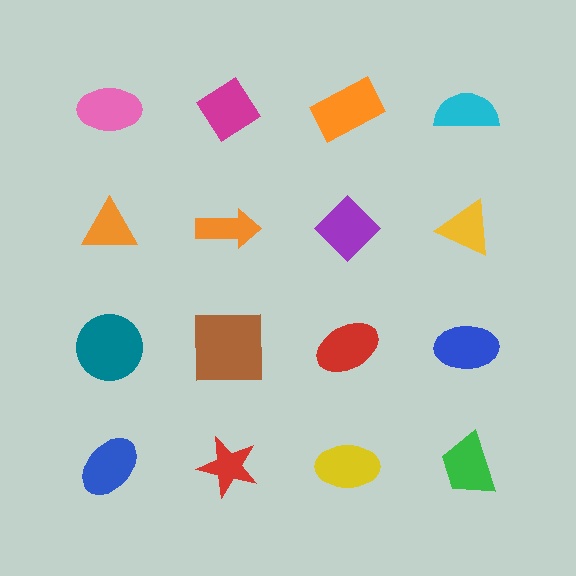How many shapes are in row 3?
4 shapes.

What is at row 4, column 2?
A red star.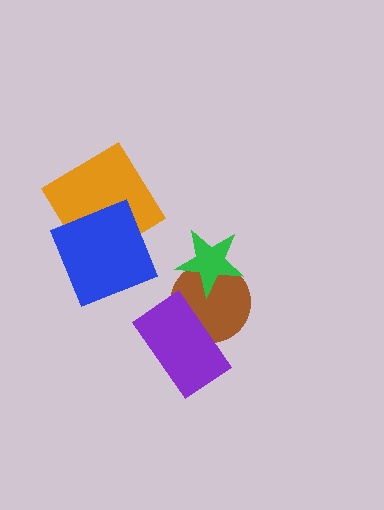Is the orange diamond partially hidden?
Yes, it is partially covered by another shape.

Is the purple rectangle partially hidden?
No, no other shape covers it.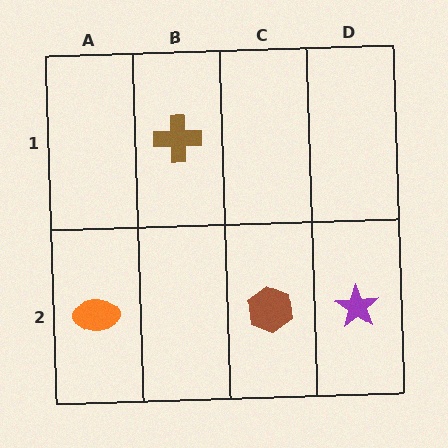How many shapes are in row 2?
3 shapes.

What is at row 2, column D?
A purple star.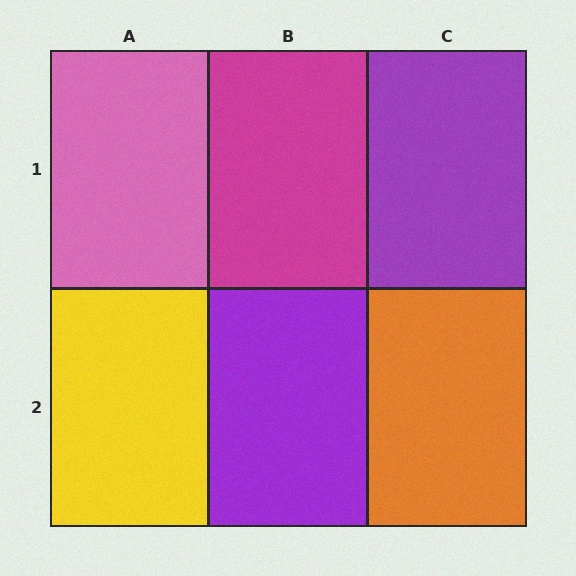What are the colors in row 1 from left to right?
Pink, magenta, purple.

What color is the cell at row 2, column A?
Yellow.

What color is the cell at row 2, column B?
Purple.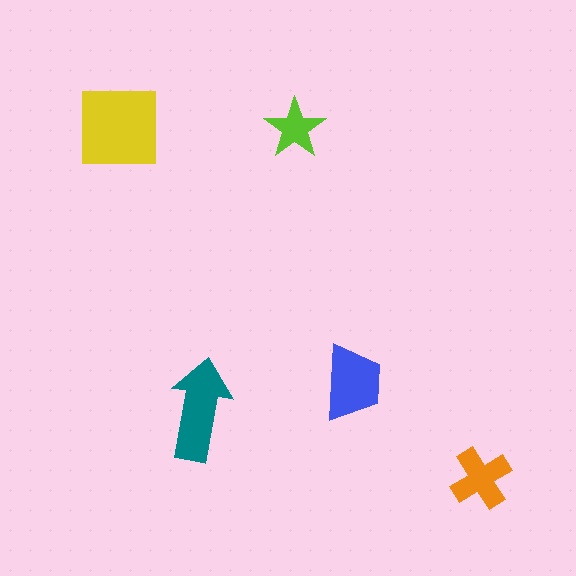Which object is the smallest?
The lime star.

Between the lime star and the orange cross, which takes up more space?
The orange cross.